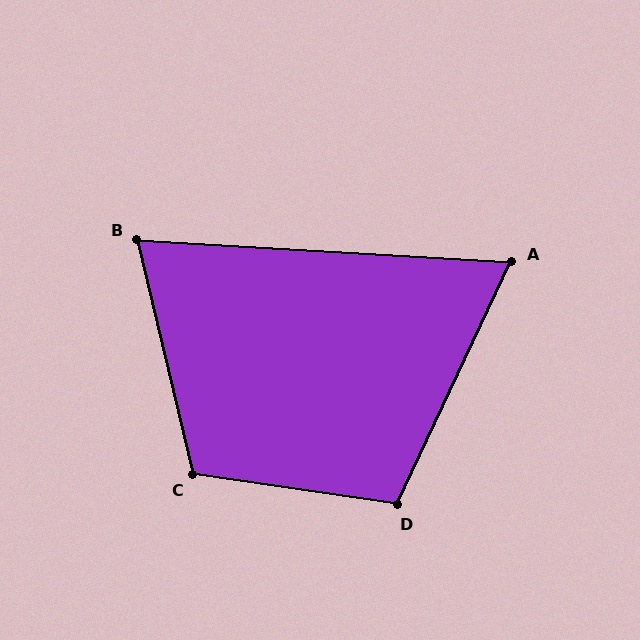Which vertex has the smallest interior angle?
A, at approximately 68 degrees.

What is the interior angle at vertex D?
Approximately 107 degrees (obtuse).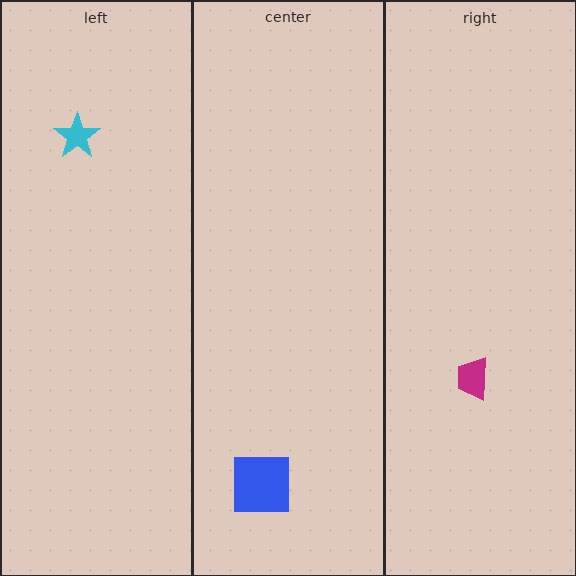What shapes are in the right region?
The magenta trapezoid.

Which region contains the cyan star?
The left region.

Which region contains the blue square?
The center region.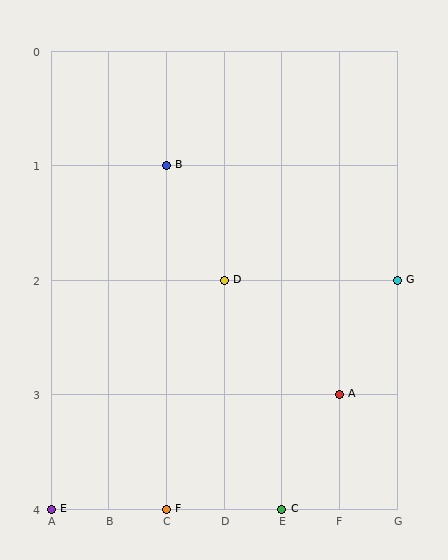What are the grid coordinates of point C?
Point C is at grid coordinates (E, 4).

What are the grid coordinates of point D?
Point D is at grid coordinates (D, 2).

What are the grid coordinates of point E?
Point E is at grid coordinates (A, 4).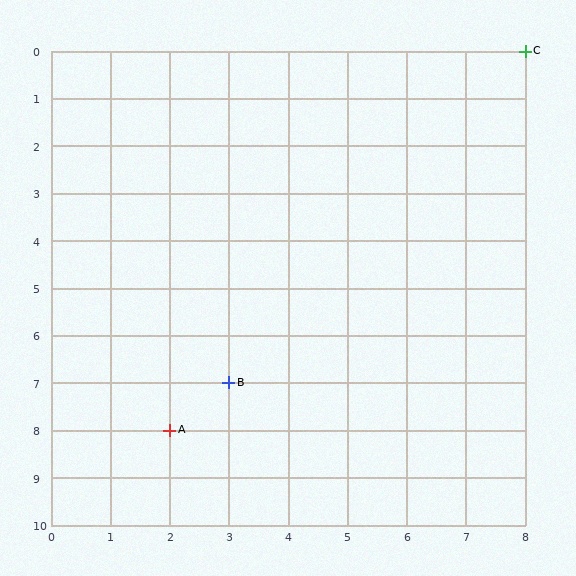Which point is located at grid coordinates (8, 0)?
Point C is at (8, 0).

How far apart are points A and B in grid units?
Points A and B are 1 column and 1 row apart (about 1.4 grid units diagonally).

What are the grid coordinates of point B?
Point B is at grid coordinates (3, 7).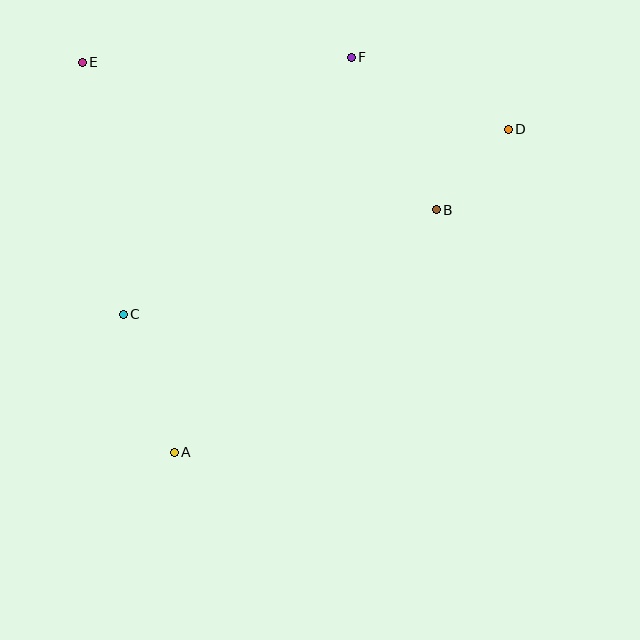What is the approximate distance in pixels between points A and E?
The distance between A and E is approximately 401 pixels.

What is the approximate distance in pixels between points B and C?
The distance between B and C is approximately 330 pixels.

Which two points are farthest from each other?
Points A and D are farthest from each other.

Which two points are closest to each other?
Points B and D are closest to each other.